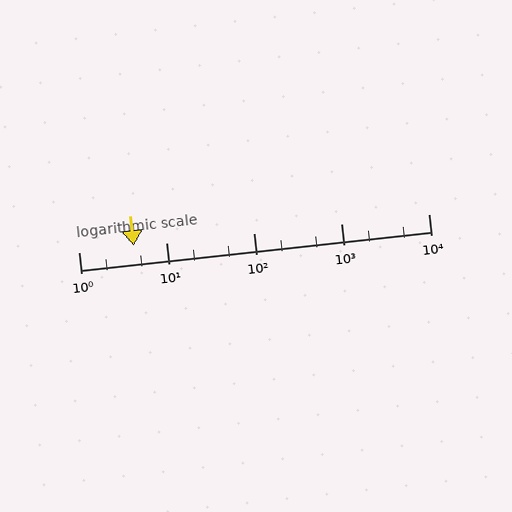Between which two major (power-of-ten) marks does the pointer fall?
The pointer is between 1 and 10.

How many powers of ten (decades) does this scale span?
The scale spans 4 decades, from 1 to 10000.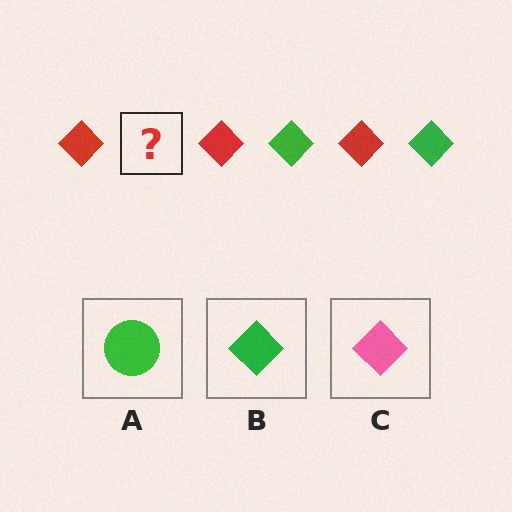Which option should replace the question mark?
Option B.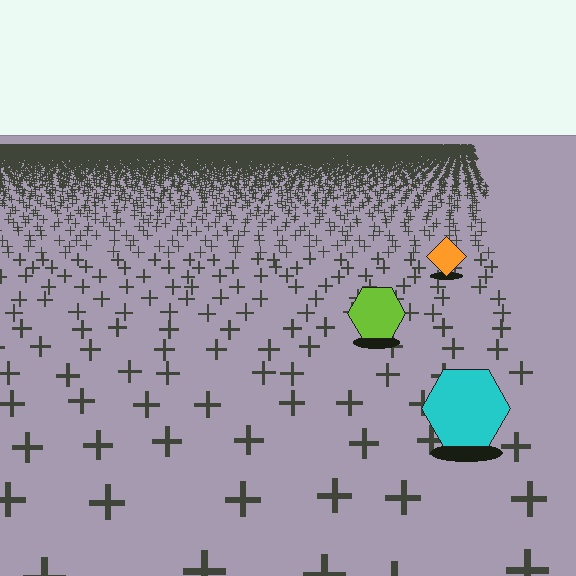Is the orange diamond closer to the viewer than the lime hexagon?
No. The lime hexagon is closer — you can tell from the texture gradient: the ground texture is coarser near it.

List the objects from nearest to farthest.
From nearest to farthest: the cyan hexagon, the lime hexagon, the orange diamond.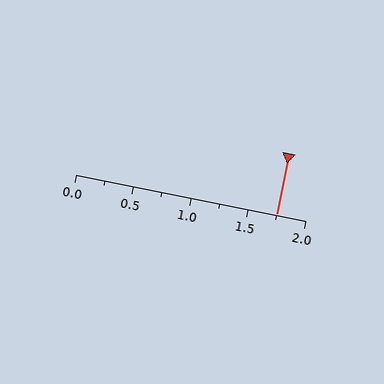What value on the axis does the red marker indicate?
The marker indicates approximately 1.75.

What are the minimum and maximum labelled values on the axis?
The axis runs from 0.0 to 2.0.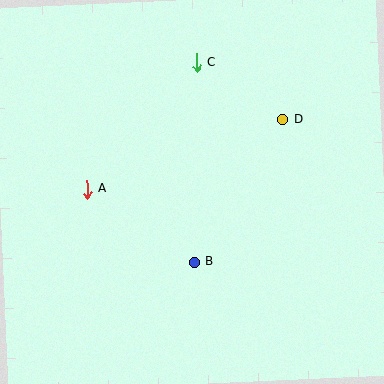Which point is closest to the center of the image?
Point B at (194, 262) is closest to the center.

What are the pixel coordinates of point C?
Point C is at (197, 62).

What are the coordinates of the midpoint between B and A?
The midpoint between B and A is at (141, 225).